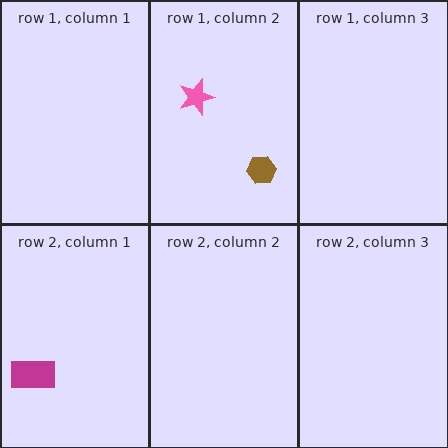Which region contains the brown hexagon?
The row 1, column 2 region.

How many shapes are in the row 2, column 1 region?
1.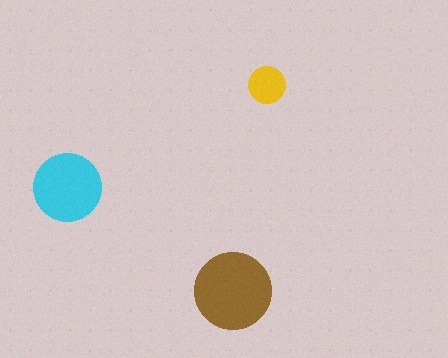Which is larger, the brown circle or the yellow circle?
The brown one.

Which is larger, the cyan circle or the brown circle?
The brown one.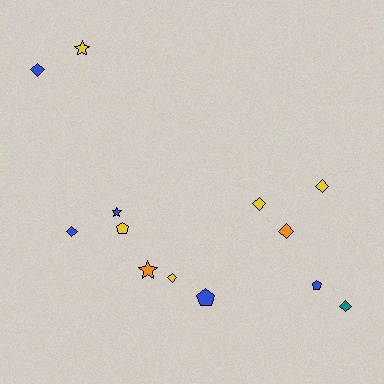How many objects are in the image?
There are 13 objects.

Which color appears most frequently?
Blue, with 5 objects.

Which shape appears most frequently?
Diamond, with 7 objects.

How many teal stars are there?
There are no teal stars.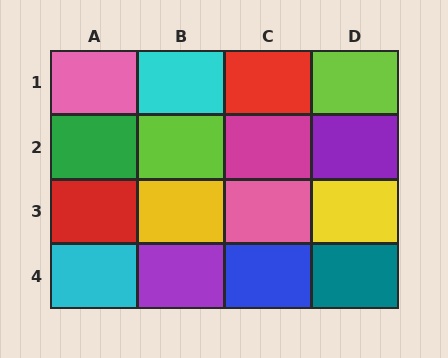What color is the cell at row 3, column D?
Yellow.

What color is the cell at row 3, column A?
Red.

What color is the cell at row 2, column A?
Green.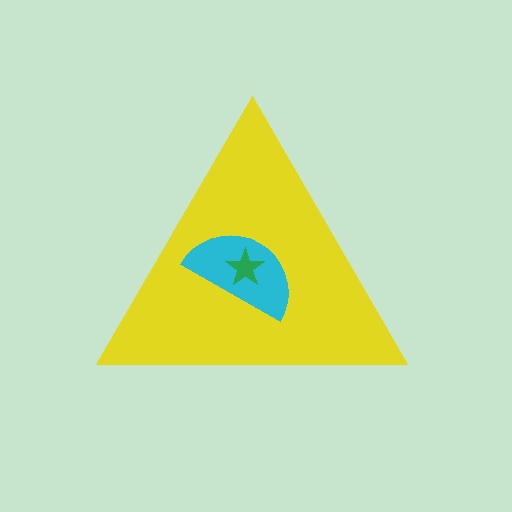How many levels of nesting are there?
3.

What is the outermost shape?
The yellow triangle.